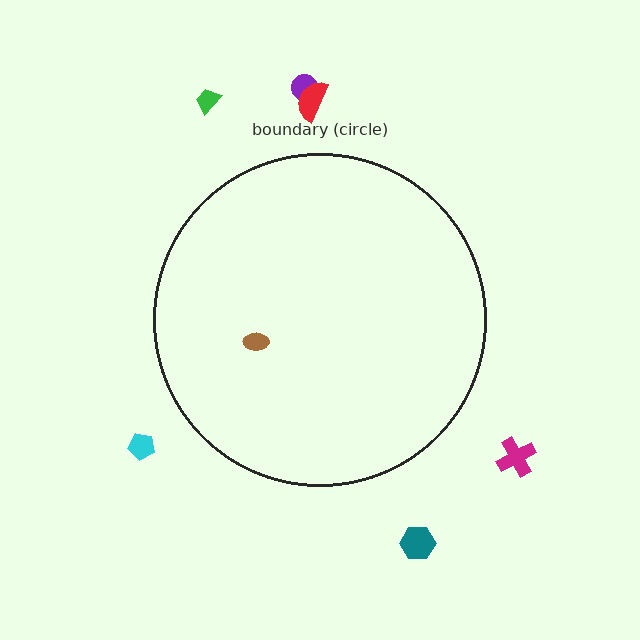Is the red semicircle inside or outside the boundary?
Outside.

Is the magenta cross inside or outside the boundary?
Outside.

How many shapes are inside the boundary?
1 inside, 6 outside.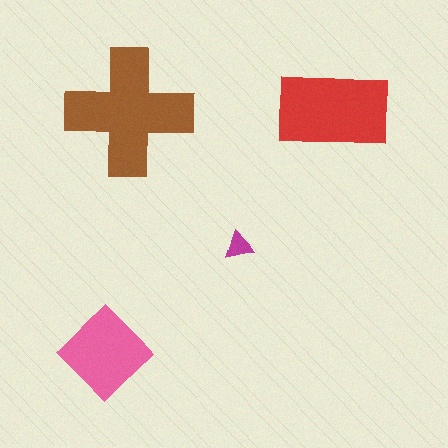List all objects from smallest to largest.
The magenta triangle, the pink diamond, the red rectangle, the brown cross.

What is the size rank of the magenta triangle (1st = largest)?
4th.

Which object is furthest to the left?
The pink diamond is leftmost.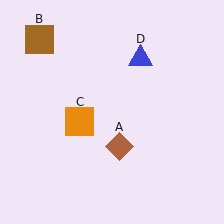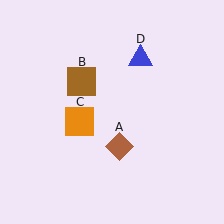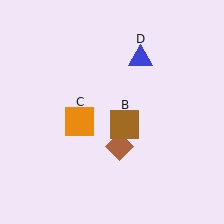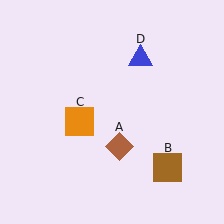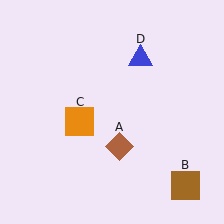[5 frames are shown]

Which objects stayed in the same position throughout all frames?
Brown diamond (object A) and orange square (object C) and blue triangle (object D) remained stationary.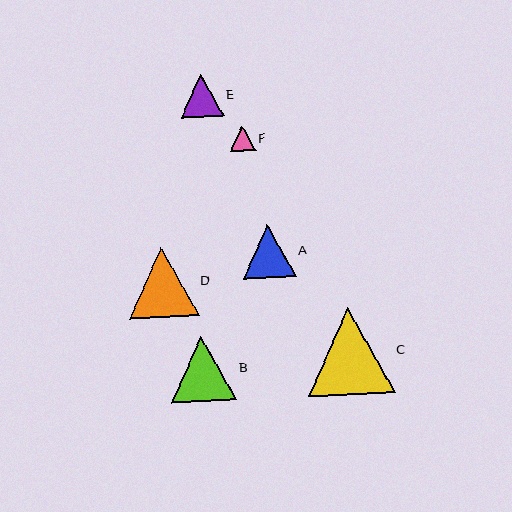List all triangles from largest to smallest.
From largest to smallest: C, D, B, A, E, F.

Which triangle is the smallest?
Triangle F is the smallest with a size of approximately 25 pixels.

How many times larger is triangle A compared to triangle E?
Triangle A is approximately 1.2 times the size of triangle E.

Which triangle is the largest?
Triangle C is the largest with a size of approximately 87 pixels.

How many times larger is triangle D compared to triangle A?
Triangle D is approximately 1.3 times the size of triangle A.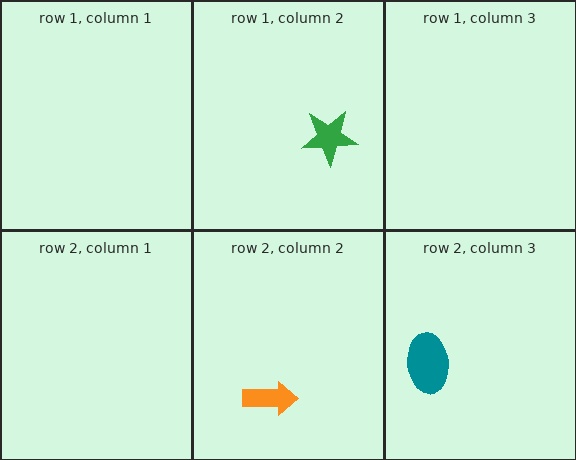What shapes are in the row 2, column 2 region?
The orange arrow.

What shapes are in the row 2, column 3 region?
The teal ellipse.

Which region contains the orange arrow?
The row 2, column 2 region.